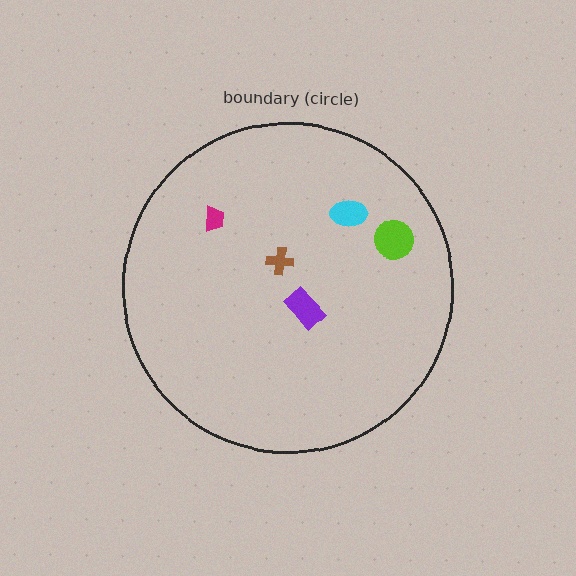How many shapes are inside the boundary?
5 inside, 0 outside.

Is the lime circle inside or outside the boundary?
Inside.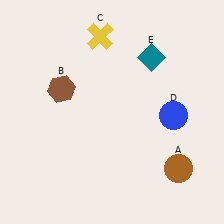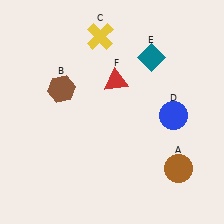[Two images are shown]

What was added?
A red triangle (F) was added in Image 2.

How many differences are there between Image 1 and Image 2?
There is 1 difference between the two images.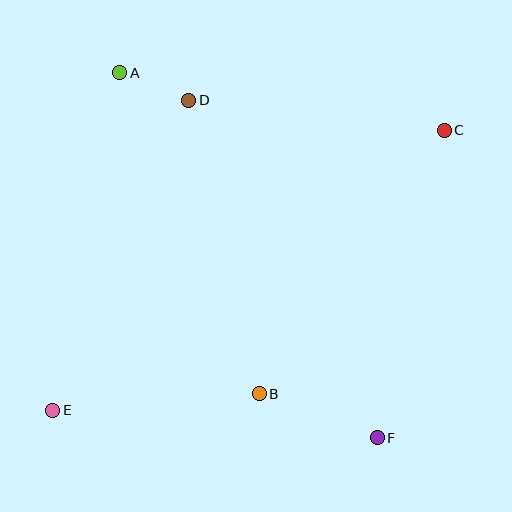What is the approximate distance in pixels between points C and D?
The distance between C and D is approximately 257 pixels.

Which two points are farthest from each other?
Points C and E are farthest from each other.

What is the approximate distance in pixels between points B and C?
The distance between B and C is approximately 322 pixels.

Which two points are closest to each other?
Points A and D are closest to each other.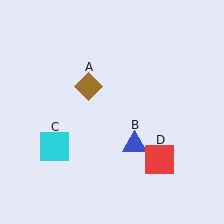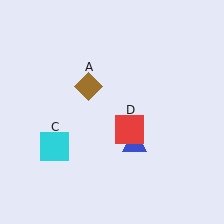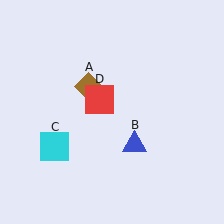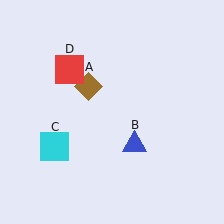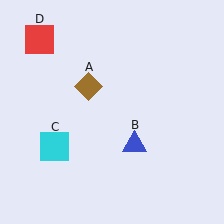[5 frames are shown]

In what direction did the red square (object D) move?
The red square (object D) moved up and to the left.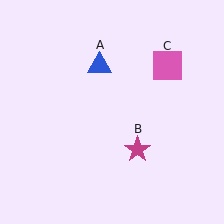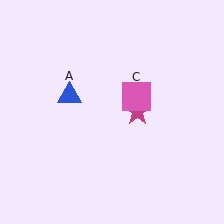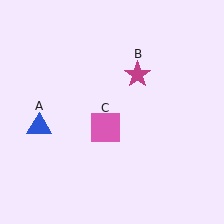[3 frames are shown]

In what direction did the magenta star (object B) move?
The magenta star (object B) moved up.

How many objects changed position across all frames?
3 objects changed position: blue triangle (object A), magenta star (object B), pink square (object C).